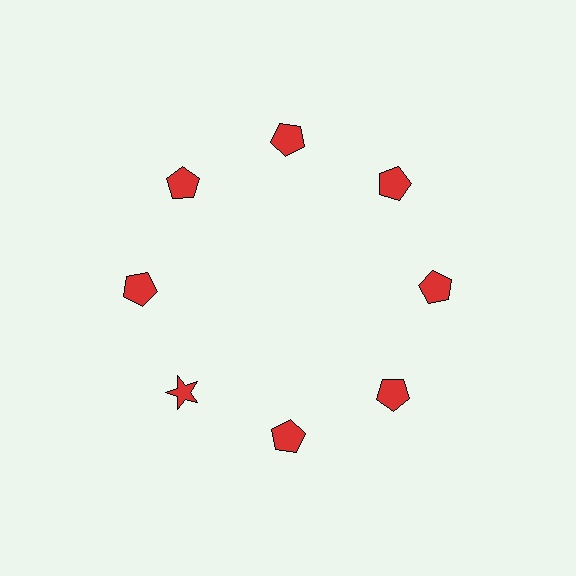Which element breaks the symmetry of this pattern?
The red star at roughly the 8 o'clock position breaks the symmetry. All other shapes are red pentagons.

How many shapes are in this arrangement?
There are 8 shapes arranged in a ring pattern.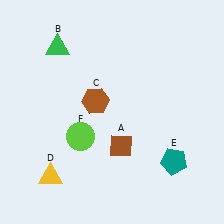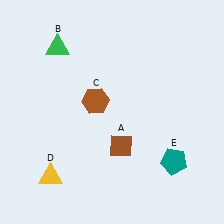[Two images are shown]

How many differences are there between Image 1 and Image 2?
There is 1 difference between the two images.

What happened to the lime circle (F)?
The lime circle (F) was removed in Image 2. It was in the bottom-left area of Image 1.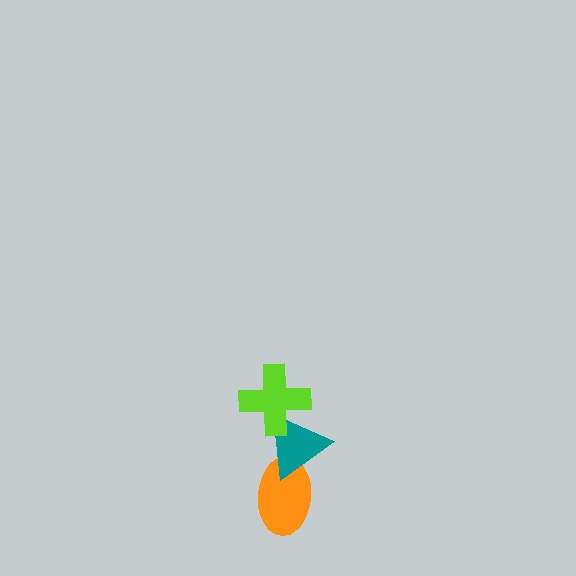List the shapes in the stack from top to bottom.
From top to bottom: the lime cross, the teal triangle, the orange ellipse.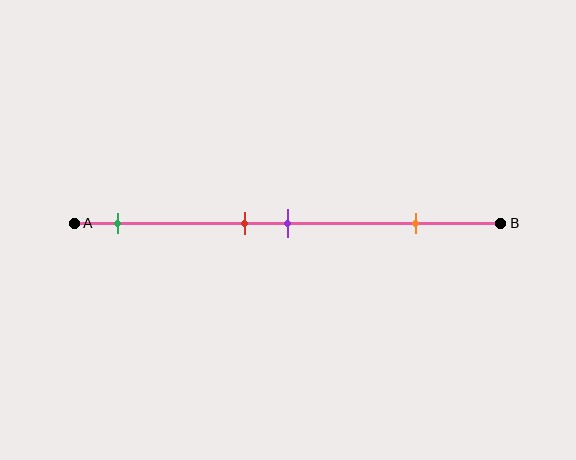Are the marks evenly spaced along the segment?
No, the marks are not evenly spaced.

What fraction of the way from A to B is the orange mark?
The orange mark is approximately 80% (0.8) of the way from A to B.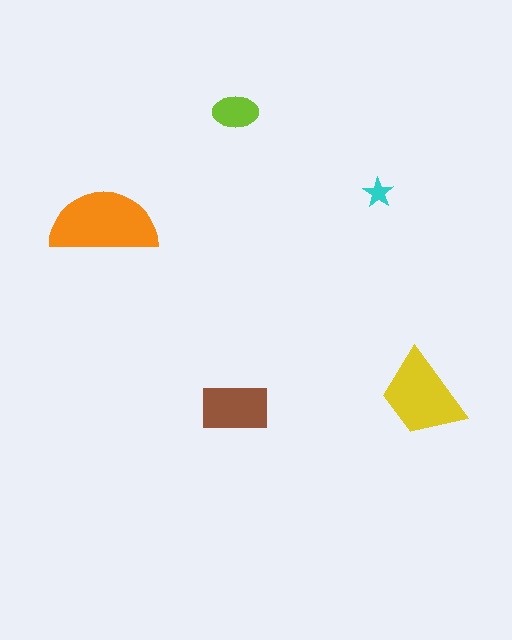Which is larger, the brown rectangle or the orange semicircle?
The orange semicircle.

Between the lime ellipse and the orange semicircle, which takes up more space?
The orange semicircle.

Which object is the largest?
The orange semicircle.